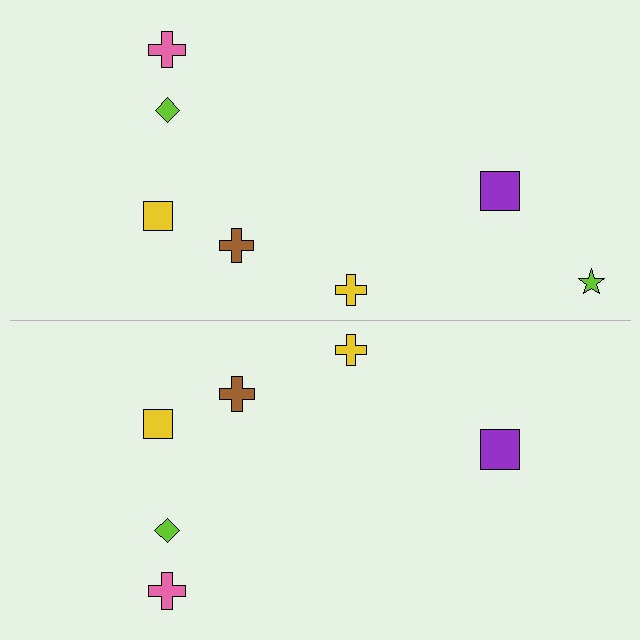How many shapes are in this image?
There are 13 shapes in this image.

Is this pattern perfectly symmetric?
No, the pattern is not perfectly symmetric. A lime star is missing from the bottom side.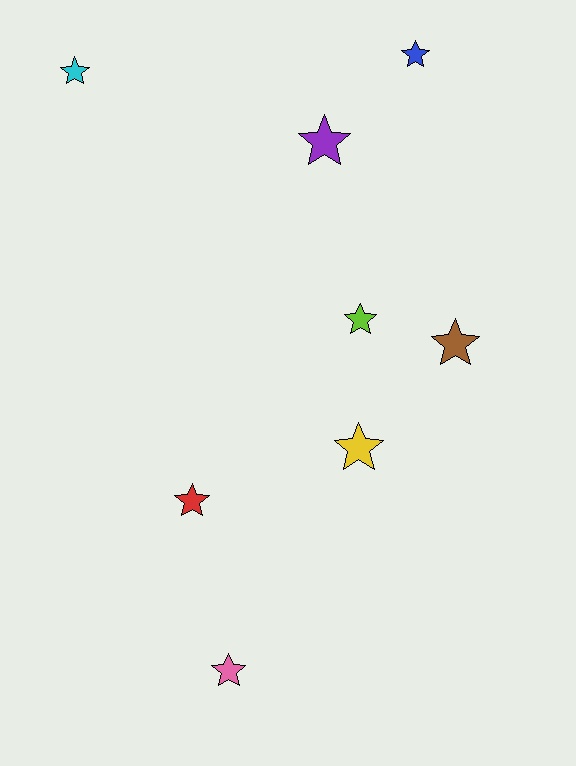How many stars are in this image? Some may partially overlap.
There are 8 stars.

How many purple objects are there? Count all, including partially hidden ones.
There is 1 purple object.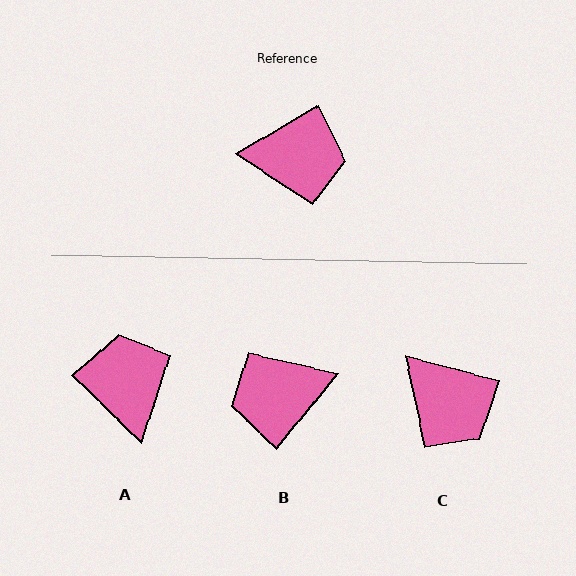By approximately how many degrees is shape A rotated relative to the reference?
Approximately 105 degrees counter-clockwise.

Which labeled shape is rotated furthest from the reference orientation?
B, about 159 degrees away.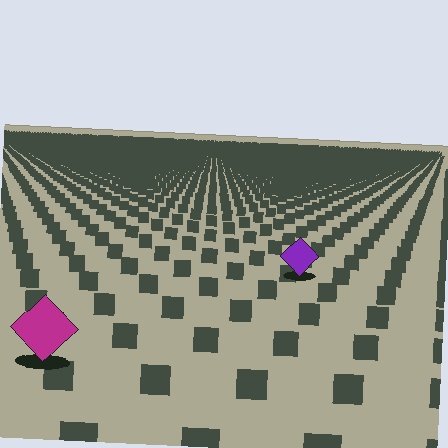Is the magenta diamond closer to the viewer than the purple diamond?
Yes. The magenta diamond is closer — you can tell from the texture gradient: the ground texture is coarser near it.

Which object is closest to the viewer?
The magenta diamond is closest. The texture marks near it are larger and more spread out.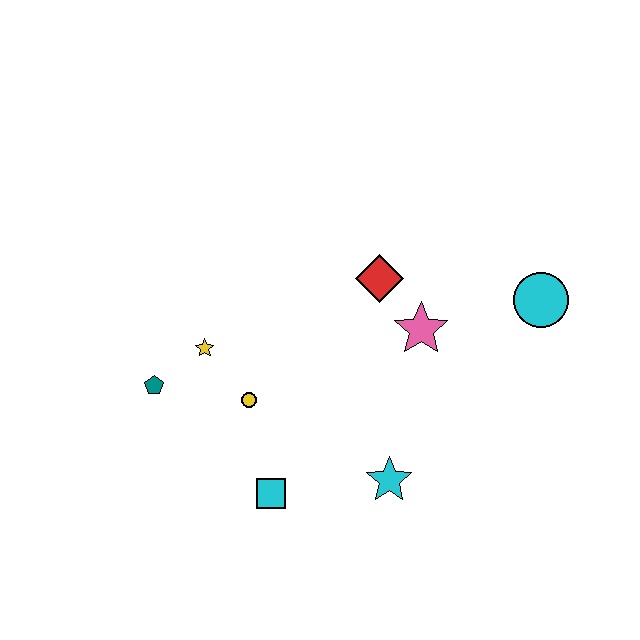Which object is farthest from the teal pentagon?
The cyan circle is farthest from the teal pentagon.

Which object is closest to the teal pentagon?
The yellow star is closest to the teal pentagon.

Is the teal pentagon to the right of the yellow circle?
No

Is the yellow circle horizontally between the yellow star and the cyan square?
Yes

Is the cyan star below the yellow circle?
Yes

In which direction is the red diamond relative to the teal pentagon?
The red diamond is to the right of the teal pentagon.